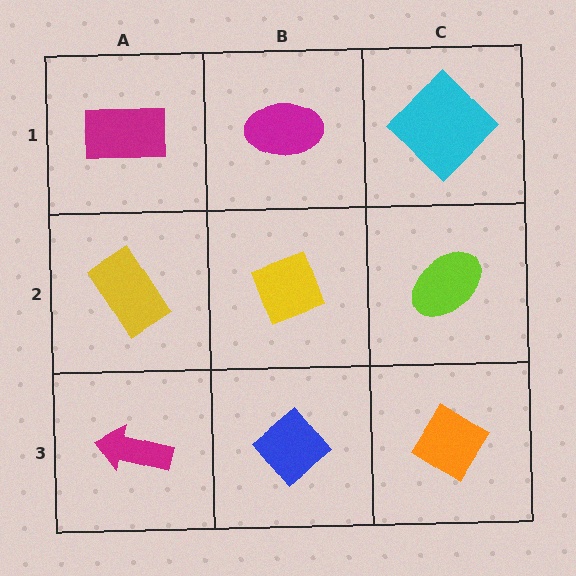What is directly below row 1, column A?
A yellow rectangle.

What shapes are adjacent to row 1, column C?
A lime ellipse (row 2, column C), a magenta ellipse (row 1, column B).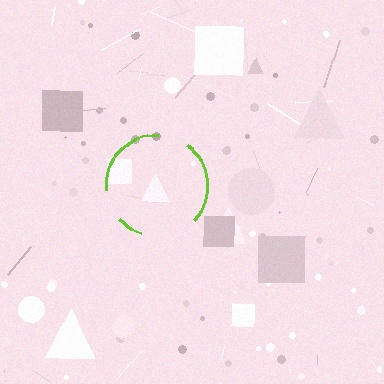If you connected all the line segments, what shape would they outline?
They would outline a circle.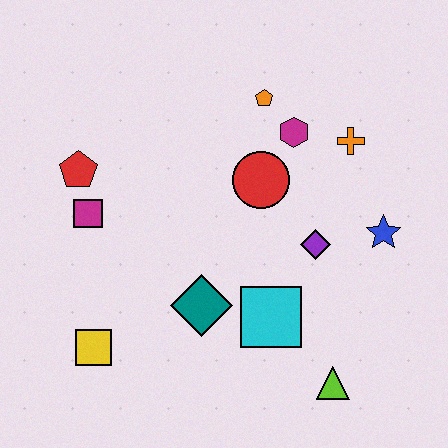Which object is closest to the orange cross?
The magenta hexagon is closest to the orange cross.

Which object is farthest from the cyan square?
The red pentagon is farthest from the cyan square.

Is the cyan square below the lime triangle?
No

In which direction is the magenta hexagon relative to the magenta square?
The magenta hexagon is to the right of the magenta square.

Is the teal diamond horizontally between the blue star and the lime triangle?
No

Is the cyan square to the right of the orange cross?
No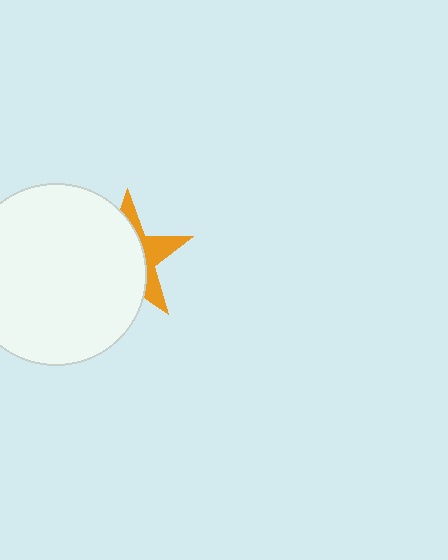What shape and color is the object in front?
The object in front is a white circle.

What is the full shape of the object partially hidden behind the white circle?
The partially hidden object is an orange star.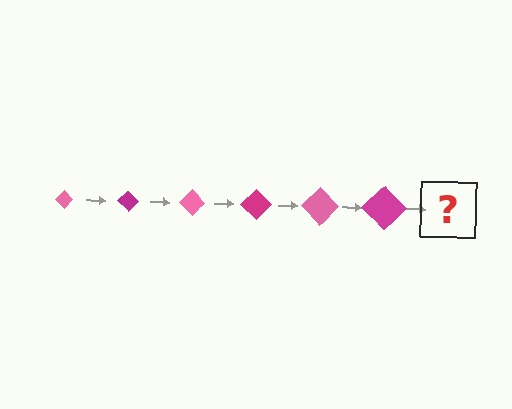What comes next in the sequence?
The next element should be a pink diamond, larger than the previous one.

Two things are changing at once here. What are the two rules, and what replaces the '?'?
The two rules are that the diamond grows larger each step and the color cycles through pink and magenta. The '?' should be a pink diamond, larger than the previous one.